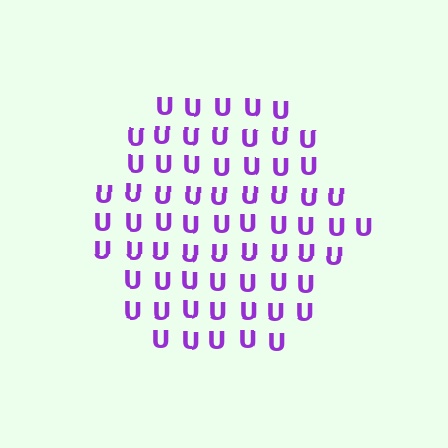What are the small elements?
The small elements are letter U's.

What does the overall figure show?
The overall figure shows a hexagon.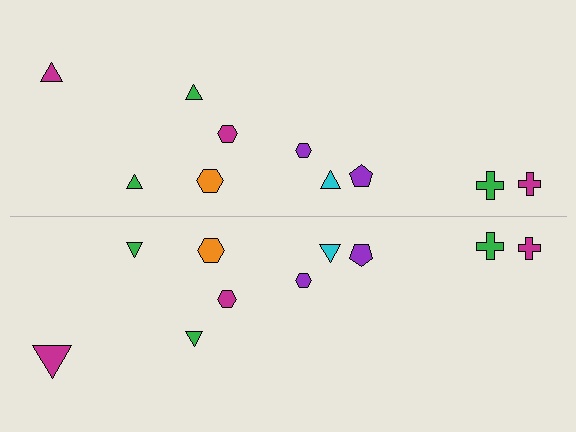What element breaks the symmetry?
The magenta triangle on the bottom side has a different size than its mirror counterpart.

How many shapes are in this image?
There are 20 shapes in this image.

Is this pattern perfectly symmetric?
No, the pattern is not perfectly symmetric. The magenta triangle on the bottom side has a different size than its mirror counterpart.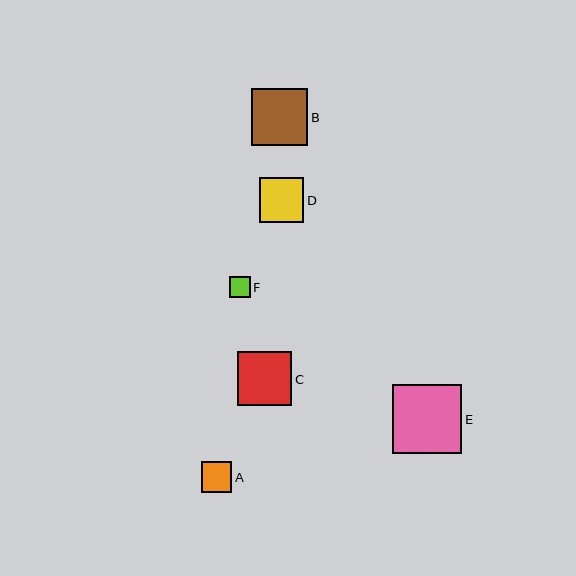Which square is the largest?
Square E is the largest with a size of approximately 69 pixels.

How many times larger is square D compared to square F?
Square D is approximately 2.1 times the size of square F.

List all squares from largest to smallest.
From largest to smallest: E, B, C, D, A, F.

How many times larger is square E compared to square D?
Square E is approximately 1.6 times the size of square D.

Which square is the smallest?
Square F is the smallest with a size of approximately 21 pixels.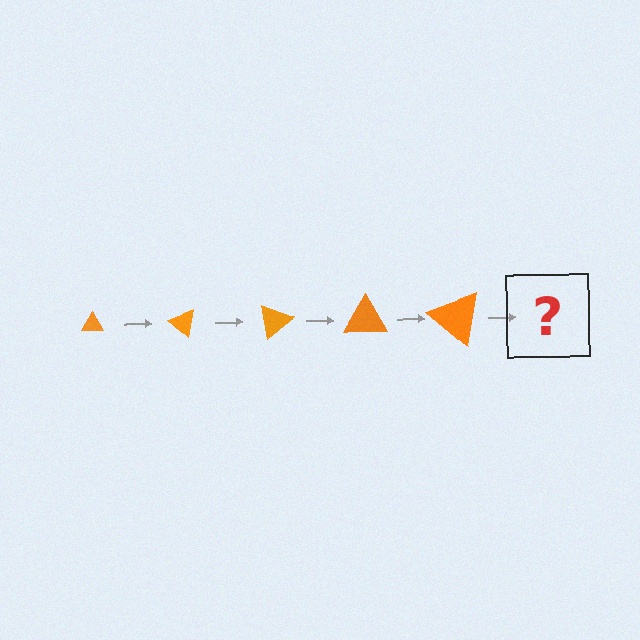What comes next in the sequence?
The next element should be a triangle, larger than the previous one and rotated 200 degrees from the start.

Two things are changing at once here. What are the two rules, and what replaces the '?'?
The two rules are that the triangle grows larger each step and it rotates 40 degrees each step. The '?' should be a triangle, larger than the previous one and rotated 200 degrees from the start.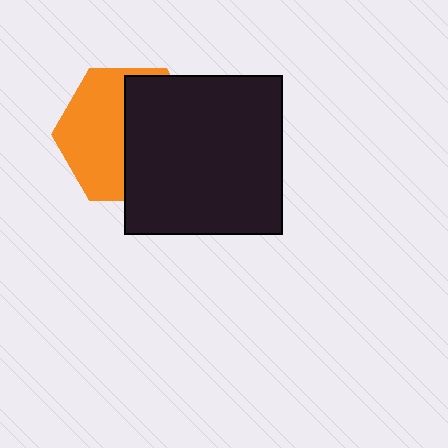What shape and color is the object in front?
The object in front is a black square.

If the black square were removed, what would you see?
You would see the complete orange hexagon.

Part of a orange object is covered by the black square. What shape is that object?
It is a hexagon.